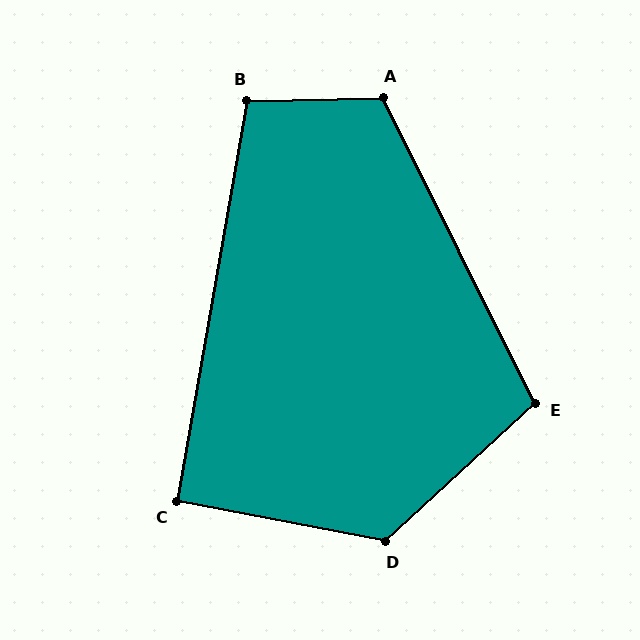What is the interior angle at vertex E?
Approximately 106 degrees (obtuse).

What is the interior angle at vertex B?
Approximately 101 degrees (obtuse).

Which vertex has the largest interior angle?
D, at approximately 126 degrees.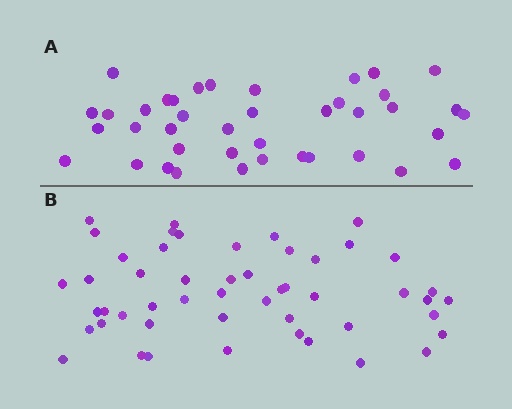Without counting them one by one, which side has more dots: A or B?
Region B (the bottom region) has more dots.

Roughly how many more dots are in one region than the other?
Region B has roughly 10 or so more dots than region A.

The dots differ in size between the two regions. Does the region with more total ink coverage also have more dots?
No. Region A has more total ink coverage because its dots are larger, but region B actually contains more individual dots. Total area can be misleading — the number of items is what matters here.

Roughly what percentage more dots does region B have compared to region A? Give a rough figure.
About 25% more.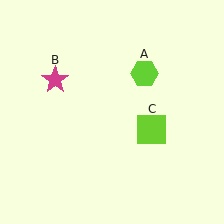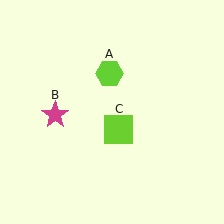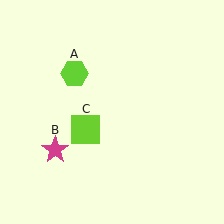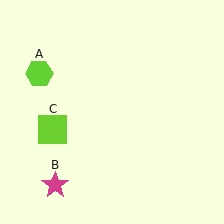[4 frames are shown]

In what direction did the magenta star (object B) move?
The magenta star (object B) moved down.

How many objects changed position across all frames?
3 objects changed position: lime hexagon (object A), magenta star (object B), lime square (object C).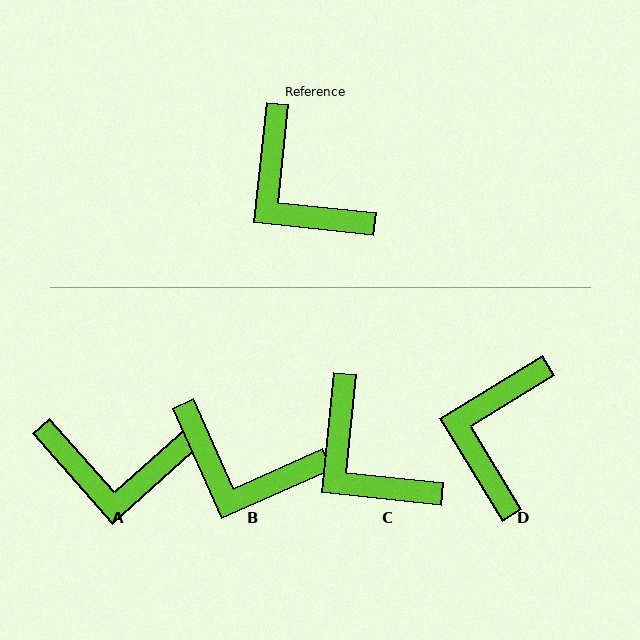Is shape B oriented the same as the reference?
No, it is off by about 30 degrees.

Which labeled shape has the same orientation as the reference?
C.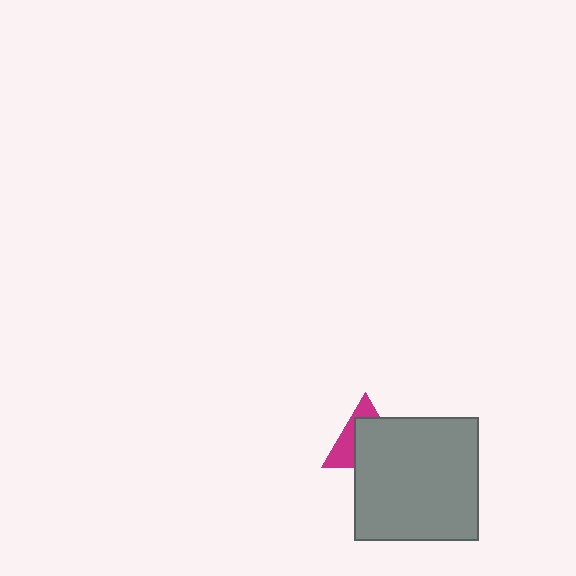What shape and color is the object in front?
The object in front is a gray square.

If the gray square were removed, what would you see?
You would see the complete magenta triangle.